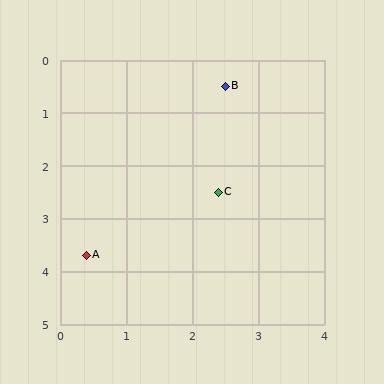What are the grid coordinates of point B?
Point B is at approximately (2.5, 0.5).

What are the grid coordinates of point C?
Point C is at approximately (2.4, 2.5).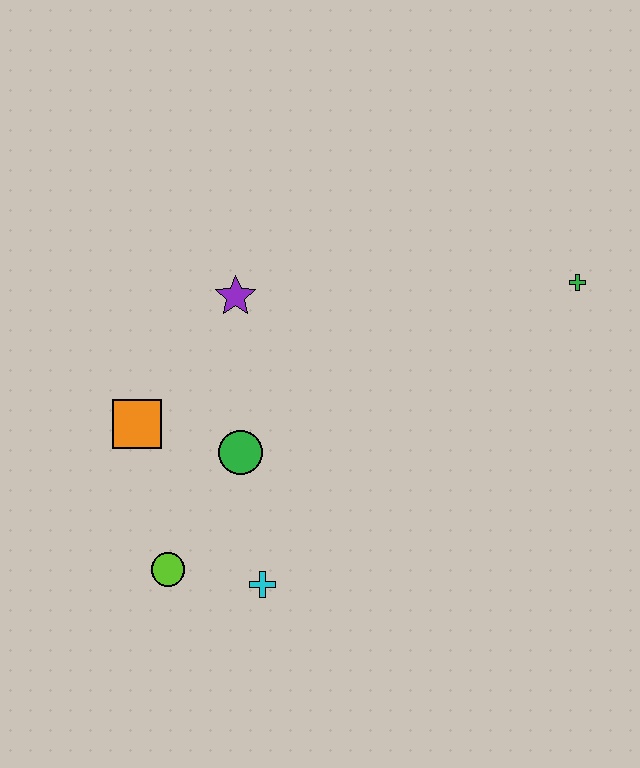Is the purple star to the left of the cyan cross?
Yes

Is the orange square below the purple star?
Yes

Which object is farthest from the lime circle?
The green cross is farthest from the lime circle.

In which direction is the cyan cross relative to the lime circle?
The cyan cross is to the right of the lime circle.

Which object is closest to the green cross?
The purple star is closest to the green cross.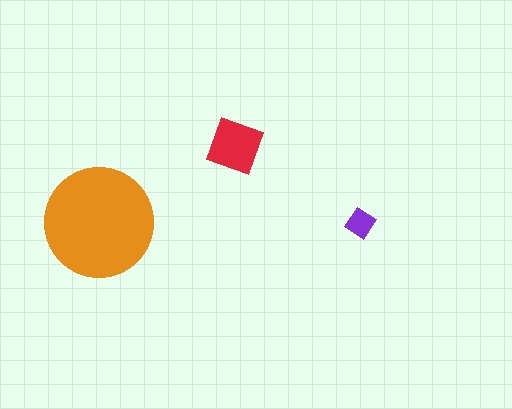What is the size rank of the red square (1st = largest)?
2nd.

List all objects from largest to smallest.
The orange circle, the red square, the purple diamond.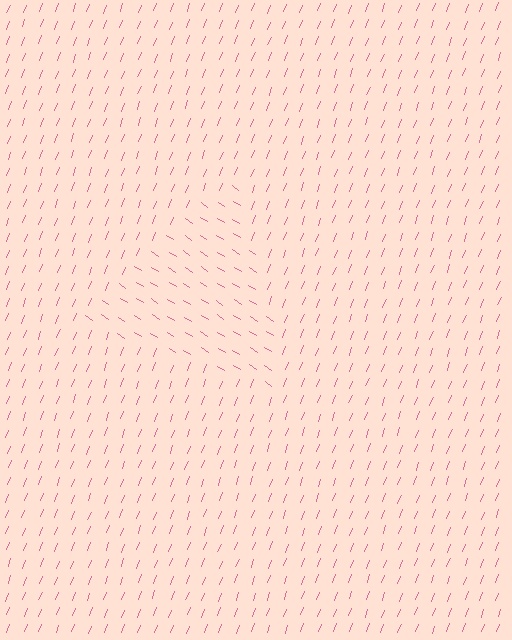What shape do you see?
I see a triangle.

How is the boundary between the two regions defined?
The boundary is defined purely by a change in line orientation (approximately 77 degrees difference). All lines are the same color and thickness.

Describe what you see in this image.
The image is filled with small pink line segments. A triangle region in the image has lines oriented differently from the surrounding lines, creating a visible texture boundary.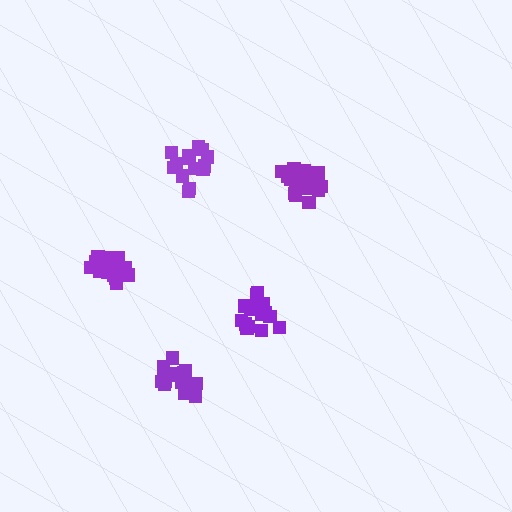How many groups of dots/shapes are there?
There are 5 groups.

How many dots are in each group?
Group 1: 18 dots, Group 2: 16 dots, Group 3: 19 dots, Group 4: 17 dots, Group 5: 14 dots (84 total).